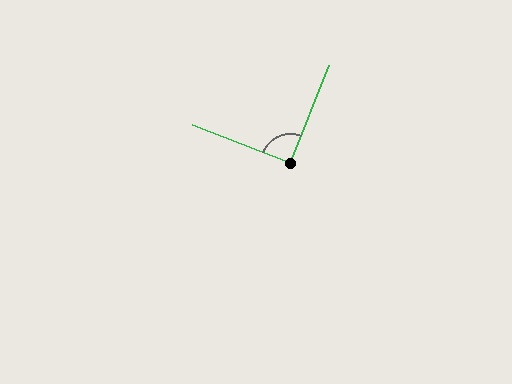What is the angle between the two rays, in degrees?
Approximately 91 degrees.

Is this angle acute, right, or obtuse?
It is approximately a right angle.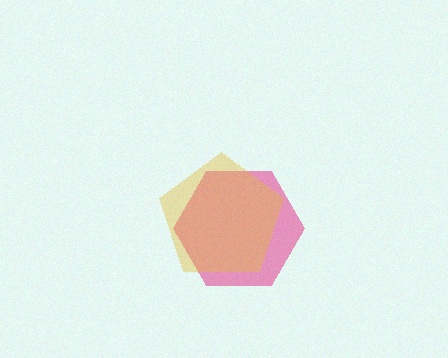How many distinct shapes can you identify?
There are 2 distinct shapes: a pink hexagon, a yellow pentagon.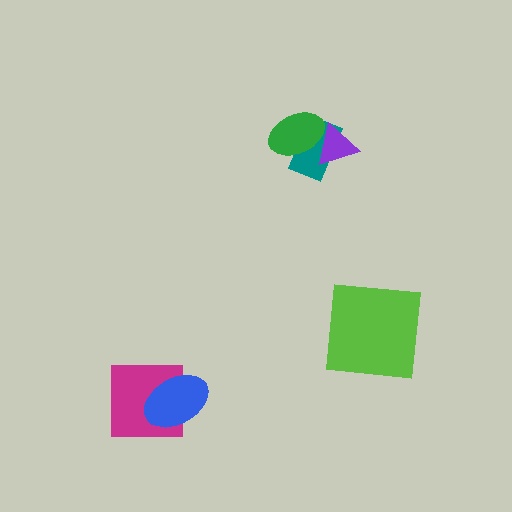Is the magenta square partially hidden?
Yes, it is partially covered by another shape.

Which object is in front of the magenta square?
The blue ellipse is in front of the magenta square.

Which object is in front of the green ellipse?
The purple triangle is in front of the green ellipse.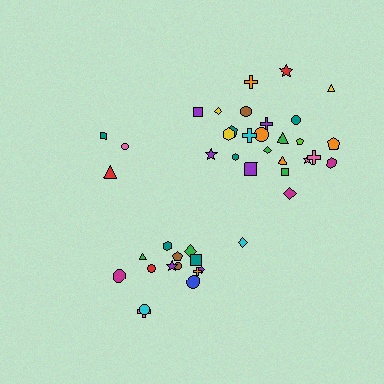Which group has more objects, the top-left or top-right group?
The top-right group.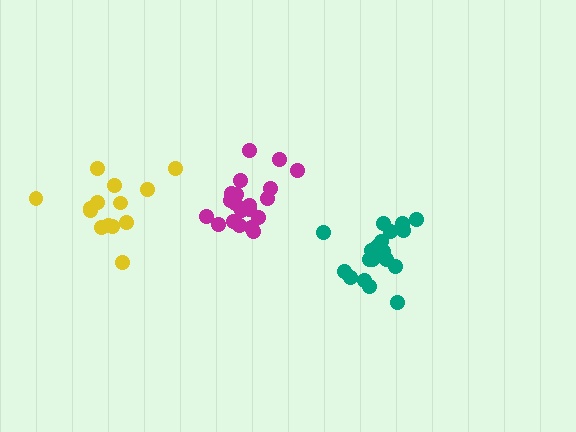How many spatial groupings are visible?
There are 3 spatial groupings.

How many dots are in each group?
Group 1: 20 dots, Group 2: 14 dots, Group 3: 20 dots (54 total).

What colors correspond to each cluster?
The clusters are colored: magenta, yellow, teal.